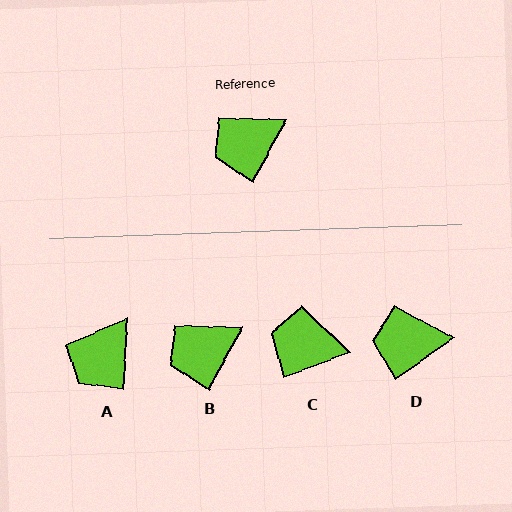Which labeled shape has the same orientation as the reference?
B.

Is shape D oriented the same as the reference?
No, it is off by about 26 degrees.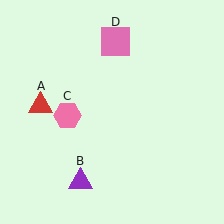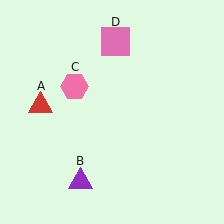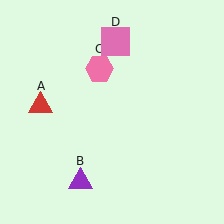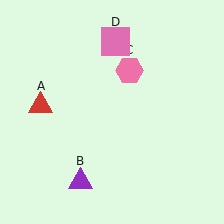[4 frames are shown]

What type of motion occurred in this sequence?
The pink hexagon (object C) rotated clockwise around the center of the scene.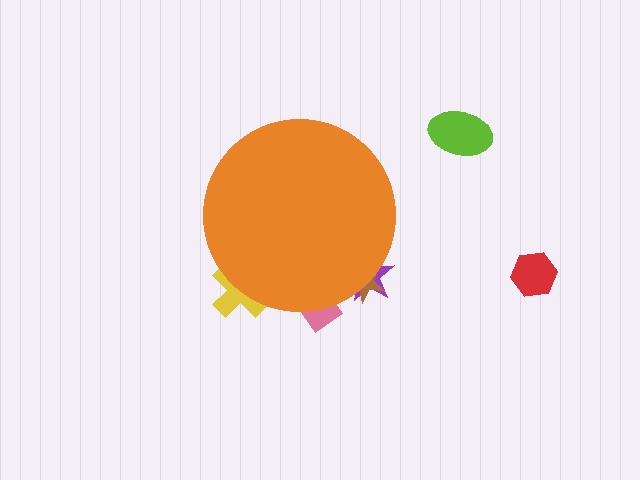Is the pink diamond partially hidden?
Yes, the pink diamond is partially hidden behind the orange circle.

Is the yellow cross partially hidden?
Yes, the yellow cross is partially hidden behind the orange circle.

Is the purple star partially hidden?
Yes, the purple star is partially hidden behind the orange circle.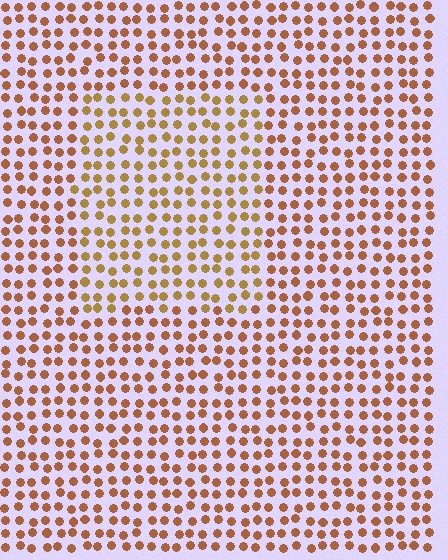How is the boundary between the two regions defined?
The boundary is defined purely by a slight shift in hue (about 22 degrees). Spacing, size, and orientation are identical on both sides.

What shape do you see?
I see a rectangle.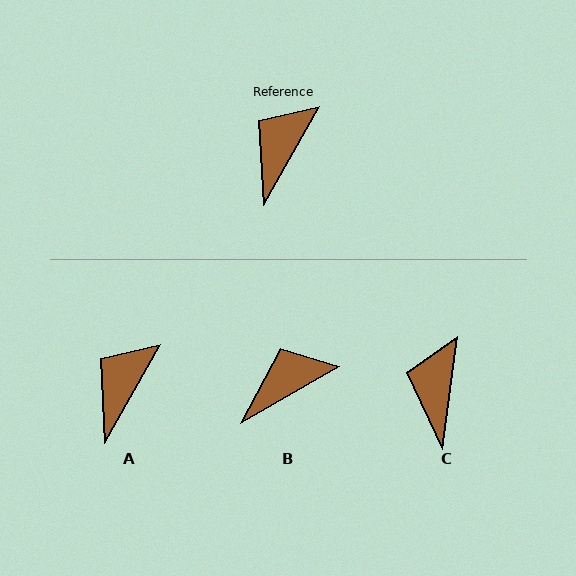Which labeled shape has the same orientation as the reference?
A.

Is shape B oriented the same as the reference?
No, it is off by about 30 degrees.